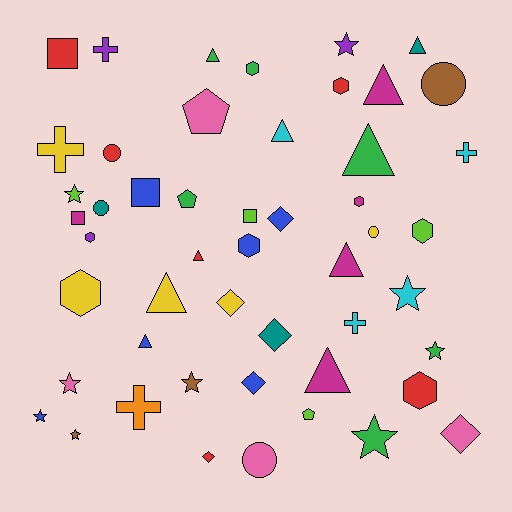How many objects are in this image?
There are 50 objects.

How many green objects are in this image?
There are 6 green objects.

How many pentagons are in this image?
There are 3 pentagons.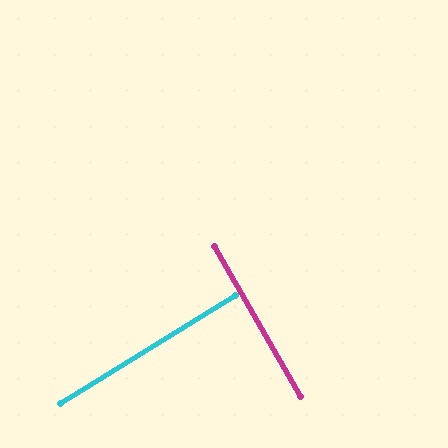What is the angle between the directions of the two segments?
Approximately 88 degrees.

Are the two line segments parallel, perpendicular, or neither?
Perpendicular — they meet at approximately 88°.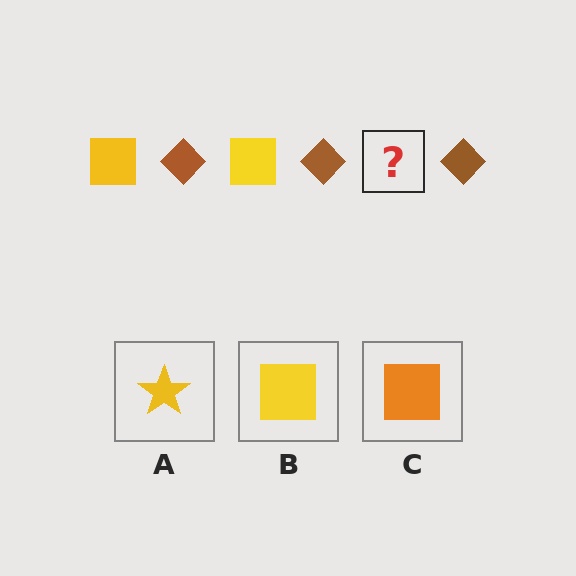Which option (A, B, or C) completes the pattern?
B.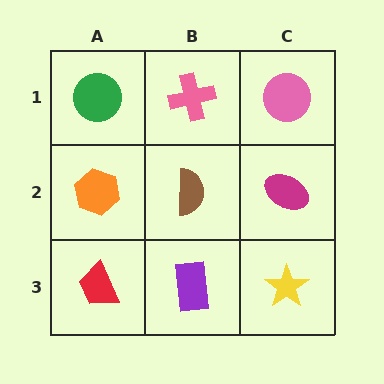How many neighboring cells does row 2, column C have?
3.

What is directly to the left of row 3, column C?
A purple rectangle.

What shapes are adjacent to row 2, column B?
A pink cross (row 1, column B), a purple rectangle (row 3, column B), an orange hexagon (row 2, column A), a magenta ellipse (row 2, column C).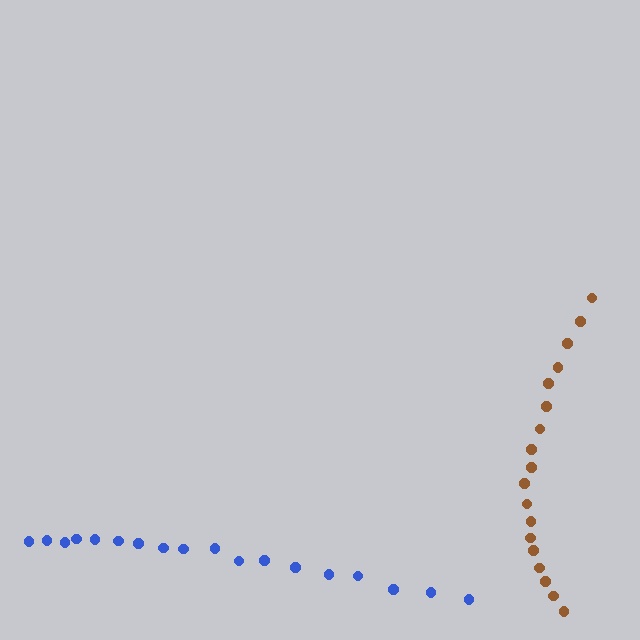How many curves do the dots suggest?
There are 2 distinct paths.